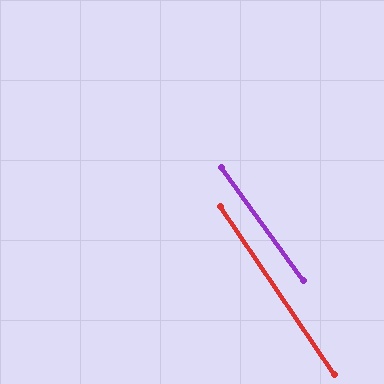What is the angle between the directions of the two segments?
Approximately 2 degrees.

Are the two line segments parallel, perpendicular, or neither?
Parallel — their directions differ by only 1.6°.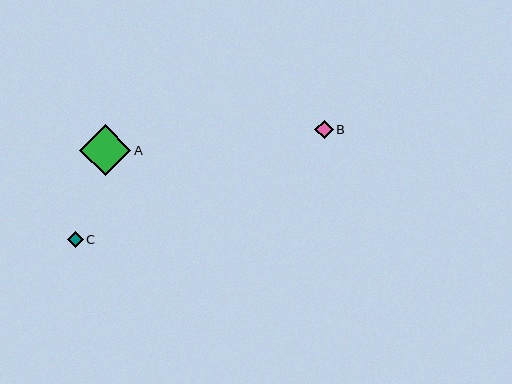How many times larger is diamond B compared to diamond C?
Diamond B is approximately 1.1 times the size of diamond C.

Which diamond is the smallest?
Diamond C is the smallest with a size of approximately 16 pixels.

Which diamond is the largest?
Diamond A is the largest with a size of approximately 51 pixels.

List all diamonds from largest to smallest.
From largest to smallest: A, B, C.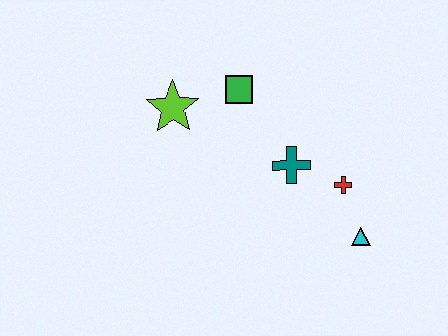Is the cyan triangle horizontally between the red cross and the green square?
No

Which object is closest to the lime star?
The green square is closest to the lime star.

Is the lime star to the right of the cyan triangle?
No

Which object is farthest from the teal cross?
The lime star is farthest from the teal cross.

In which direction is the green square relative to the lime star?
The green square is to the right of the lime star.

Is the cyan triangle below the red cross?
Yes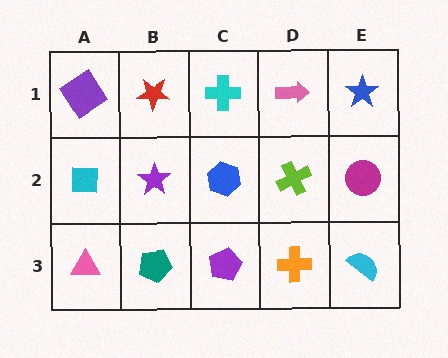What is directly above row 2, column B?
A red star.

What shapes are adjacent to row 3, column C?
A blue hexagon (row 2, column C), a teal pentagon (row 3, column B), an orange cross (row 3, column D).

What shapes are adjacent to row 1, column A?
A cyan square (row 2, column A), a red star (row 1, column B).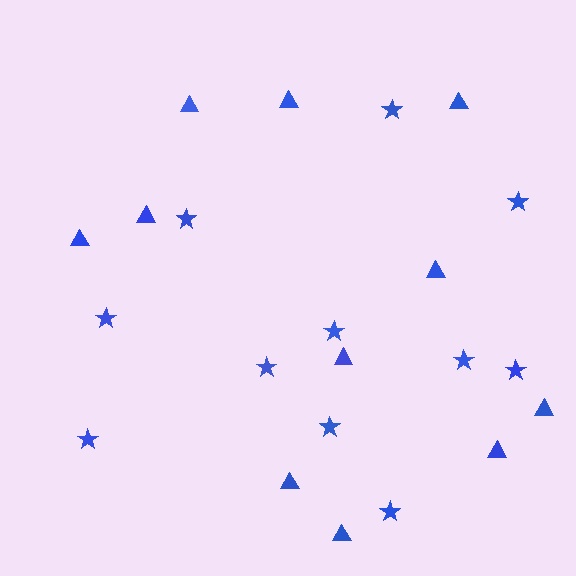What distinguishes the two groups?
There are 2 groups: one group of triangles (11) and one group of stars (11).